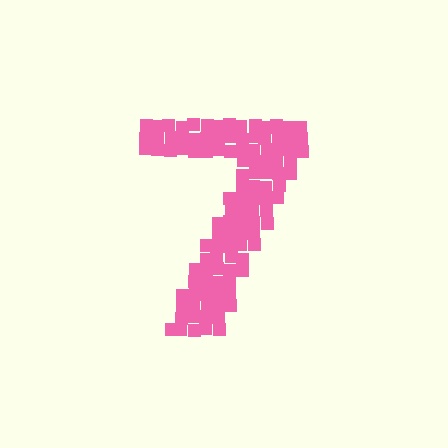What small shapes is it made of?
It is made of small squares.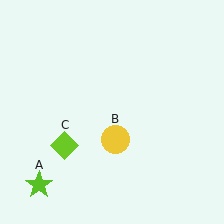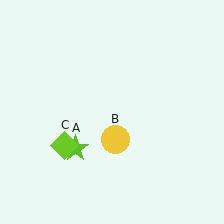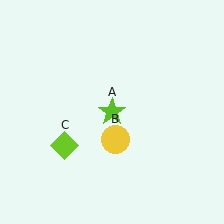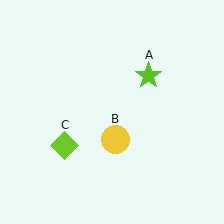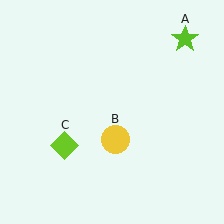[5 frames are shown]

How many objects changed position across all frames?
1 object changed position: lime star (object A).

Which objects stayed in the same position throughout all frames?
Yellow circle (object B) and lime diamond (object C) remained stationary.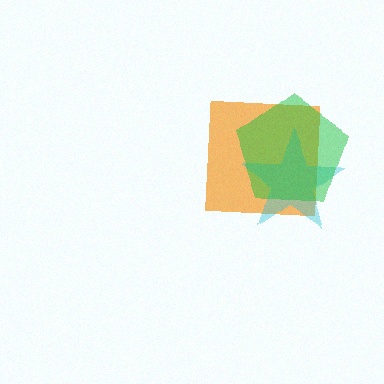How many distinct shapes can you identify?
There are 3 distinct shapes: an orange square, a cyan star, a green pentagon.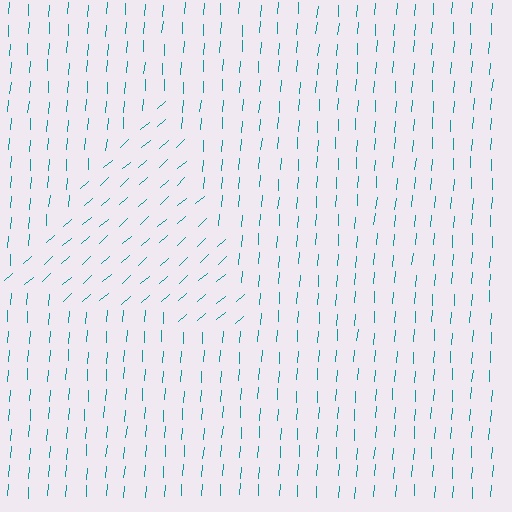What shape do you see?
I see a triangle.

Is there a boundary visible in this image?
Yes, there is a texture boundary formed by a change in line orientation.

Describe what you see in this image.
The image is filled with small teal line segments. A triangle region in the image has lines oriented differently from the surrounding lines, creating a visible texture boundary.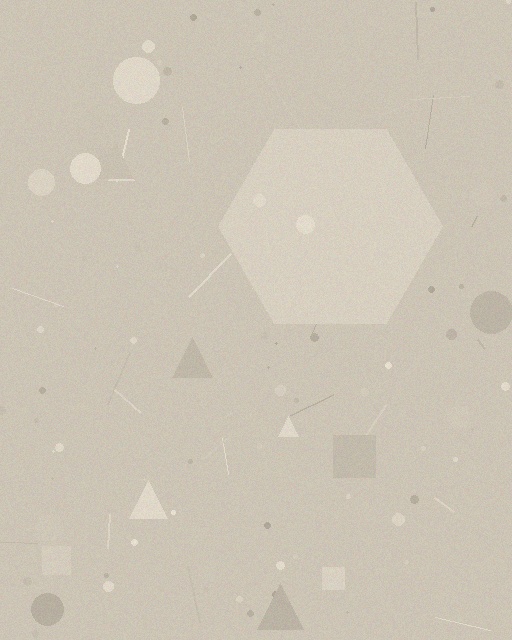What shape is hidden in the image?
A hexagon is hidden in the image.